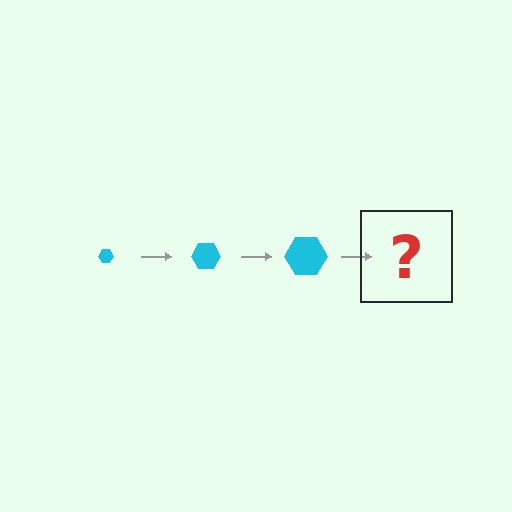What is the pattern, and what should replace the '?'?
The pattern is that the hexagon gets progressively larger each step. The '?' should be a cyan hexagon, larger than the previous one.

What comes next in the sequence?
The next element should be a cyan hexagon, larger than the previous one.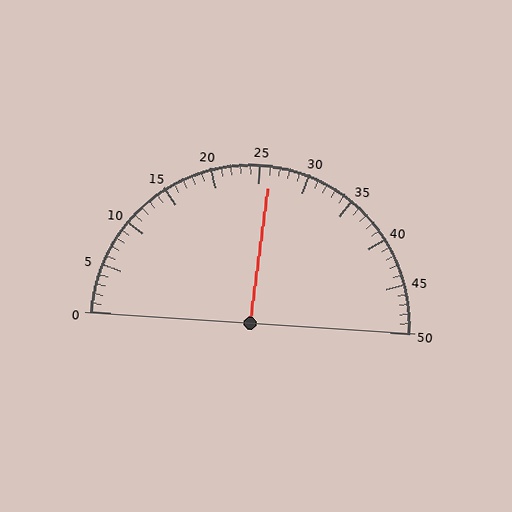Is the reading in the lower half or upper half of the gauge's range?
The reading is in the upper half of the range (0 to 50).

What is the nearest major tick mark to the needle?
The nearest major tick mark is 25.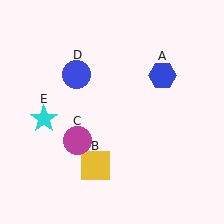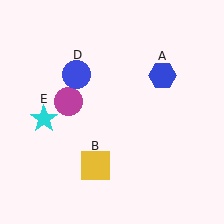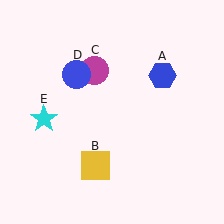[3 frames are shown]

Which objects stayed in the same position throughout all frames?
Blue hexagon (object A) and yellow square (object B) and blue circle (object D) and cyan star (object E) remained stationary.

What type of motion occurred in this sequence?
The magenta circle (object C) rotated clockwise around the center of the scene.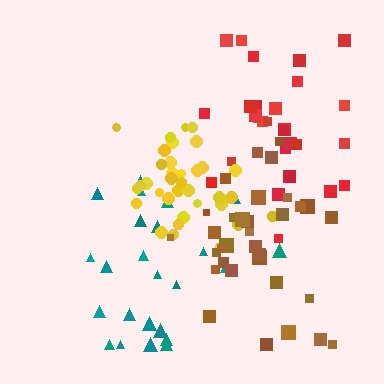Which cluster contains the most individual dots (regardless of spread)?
Yellow (35).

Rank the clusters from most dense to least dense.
yellow, brown, red, teal.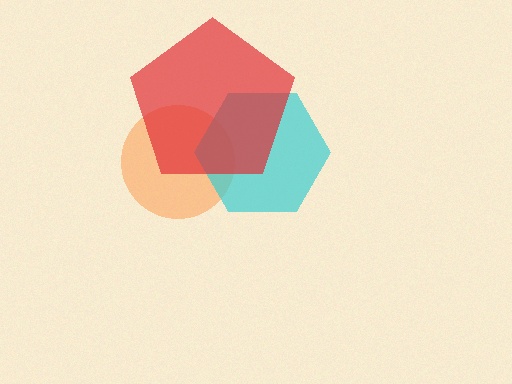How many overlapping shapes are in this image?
There are 3 overlapping shapes in the image.